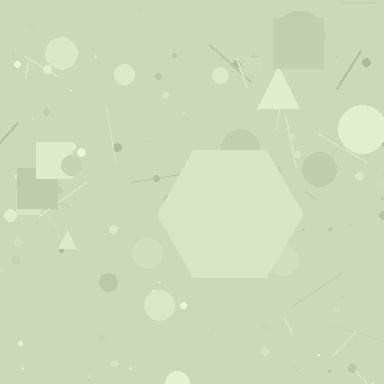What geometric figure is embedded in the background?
A hexagon is embedded in the background.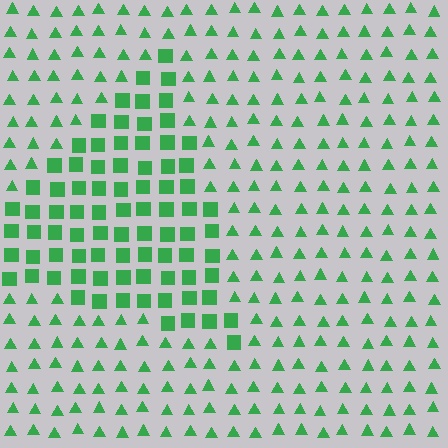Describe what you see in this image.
The image is filled with small green elements arranged in a uniform grid. A triangle-shaped region contains squares, while the surrounding area contains triangles. The boundary is defined purely by the change in element shape.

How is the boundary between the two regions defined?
The boundary is defined by a change in element shape: squares inside vs. triangles outside. All elements share the same color and spacing.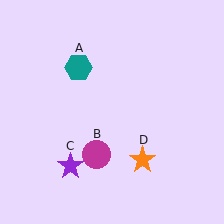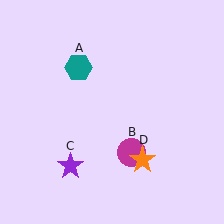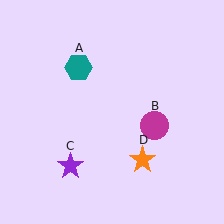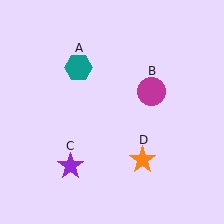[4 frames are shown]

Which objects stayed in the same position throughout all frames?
Teal hexagon (object A) and purple star (object C) and orange star (object D) remained stationary.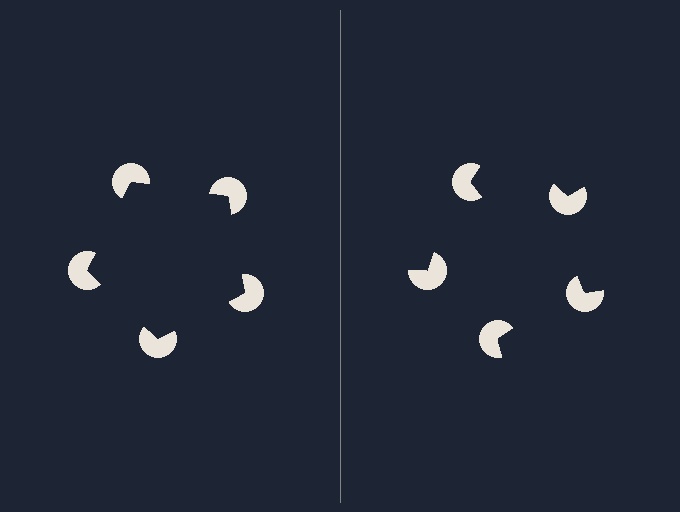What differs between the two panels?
The pac-man discs are positioned identically on both sides; only the wedge orientations differ. On the left they align to a pentagon; on the right they are misaligned.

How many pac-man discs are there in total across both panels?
10 — 5 on each side.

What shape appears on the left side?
An illusory pentagon.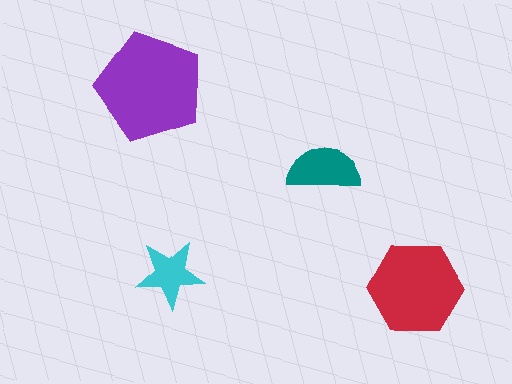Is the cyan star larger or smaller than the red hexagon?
Smaller.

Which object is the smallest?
The cyan star.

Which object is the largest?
The purple pentagon.